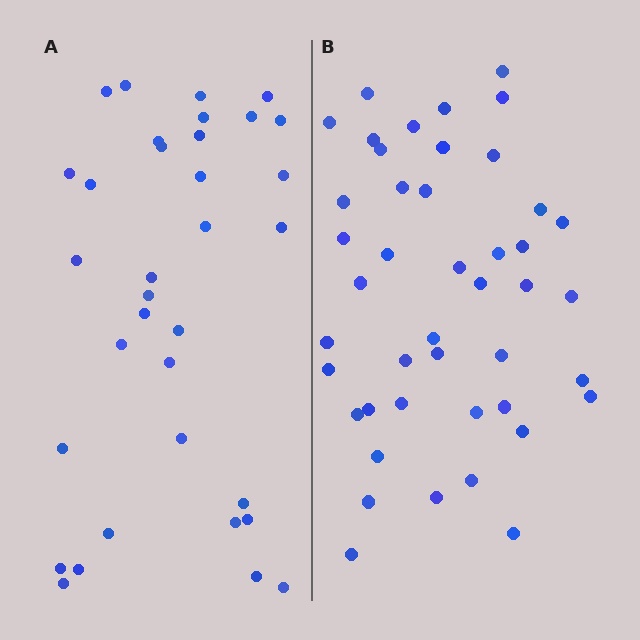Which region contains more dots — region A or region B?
Region B (the right region) has more dots.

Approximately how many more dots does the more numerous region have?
Region B has roughly 10 or so more dots than region A.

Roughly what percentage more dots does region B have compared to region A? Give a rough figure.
About 30% more.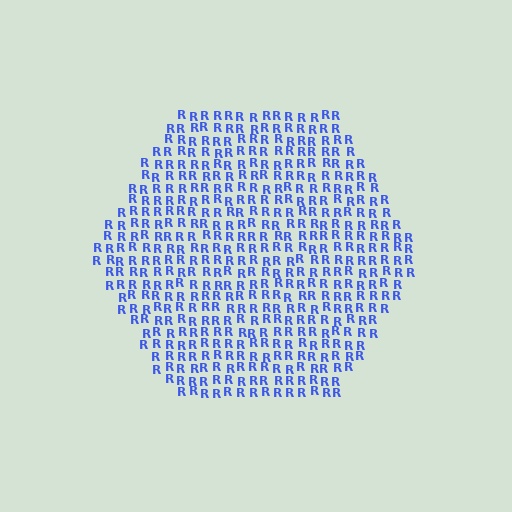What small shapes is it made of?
It is made of small letter R's.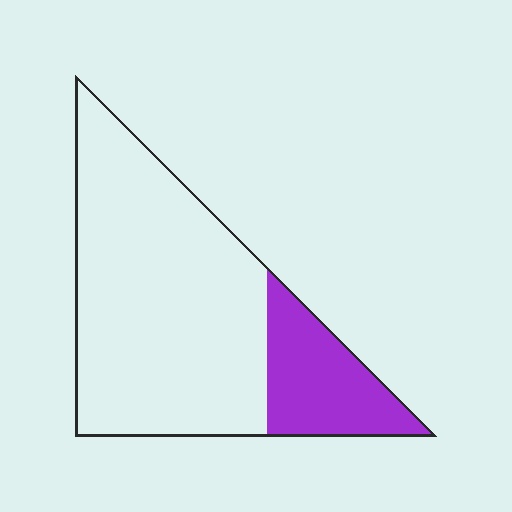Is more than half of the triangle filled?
No.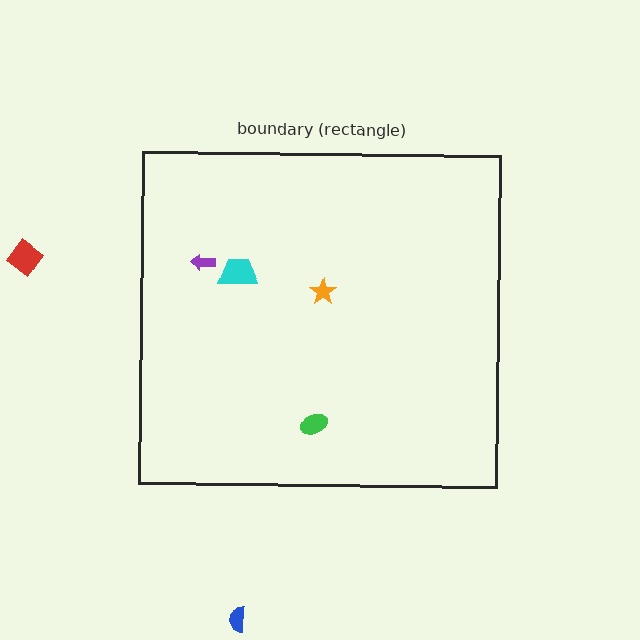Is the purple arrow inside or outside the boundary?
Inside.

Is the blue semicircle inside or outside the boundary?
Outside.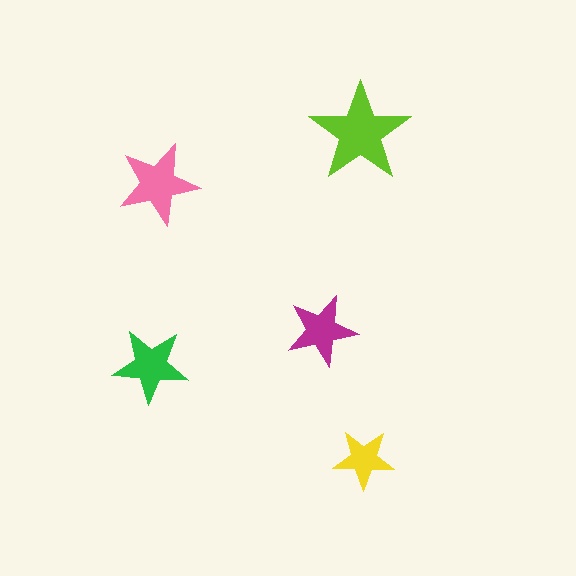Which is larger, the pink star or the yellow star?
The pink one.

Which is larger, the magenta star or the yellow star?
The magenta one.